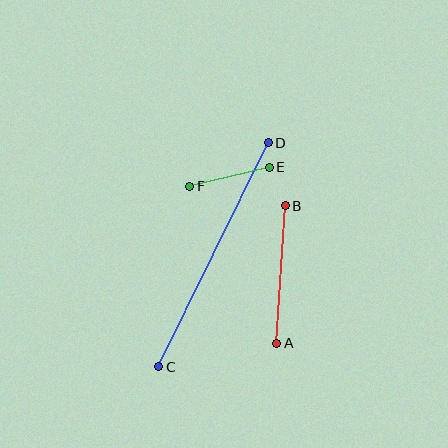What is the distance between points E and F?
The distance is approximately 82 pixels.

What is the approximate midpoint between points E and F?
The midpoint is at approximately (229, 177) pixels.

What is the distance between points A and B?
The distance is approximately 138 pixels.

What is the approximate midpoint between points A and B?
The midpoint is at approximately (281, 274) pixels.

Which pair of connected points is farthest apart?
Points C and D are farthest apart.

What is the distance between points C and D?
The distance is approximately 249 pixels.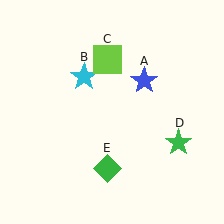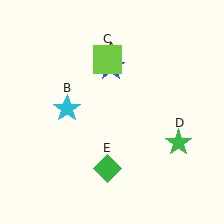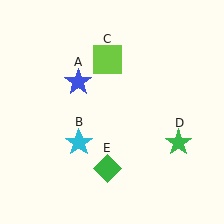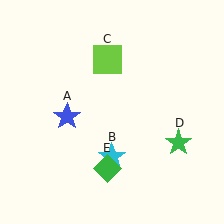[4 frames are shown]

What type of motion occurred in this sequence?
The blue star (object A), cyan star (object B) rotated counterclockwise around the center of the scene.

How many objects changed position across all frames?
2 objects changed position: blue star (object A), cyan star (object B).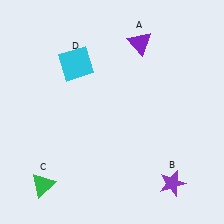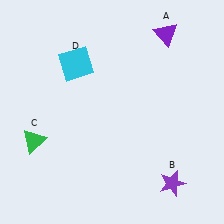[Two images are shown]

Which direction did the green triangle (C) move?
The green triangle (C) moved up.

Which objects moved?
The objects that moved are: the purple triangle (A), the green triangle (C).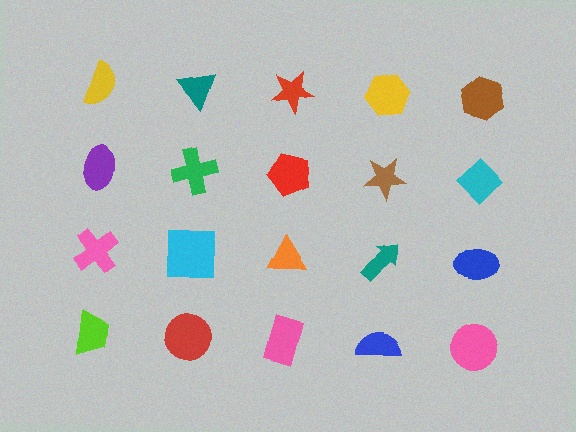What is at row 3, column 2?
A cyan square.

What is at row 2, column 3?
A red pentagon.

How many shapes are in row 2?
5 shapes.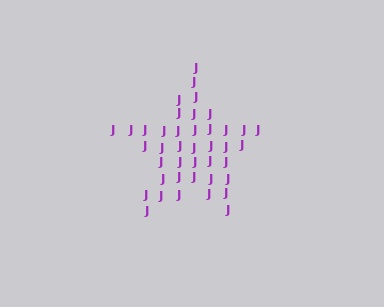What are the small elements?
The small elements are letter J's.